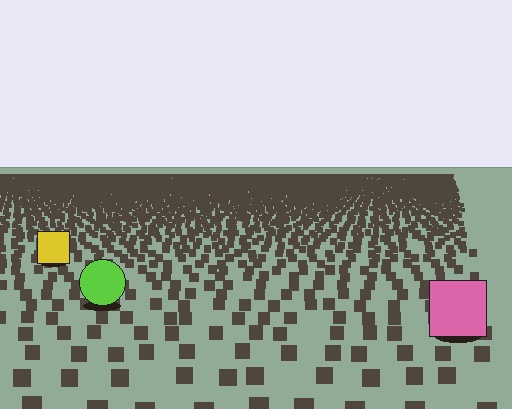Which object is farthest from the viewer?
The yellow square is farthest from the viewer. It appears smaller and the ground texture around it is denser.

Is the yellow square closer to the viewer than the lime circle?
No. The lime circle is closer — you can tell from the texture gradient: the ground texture is coarser near it.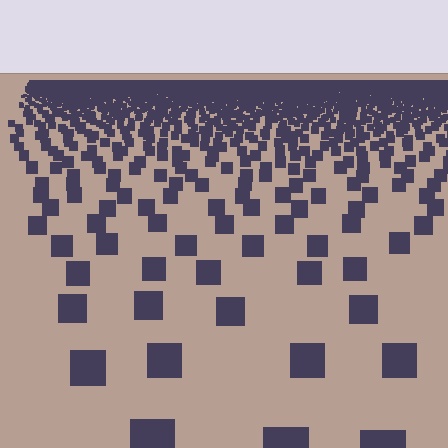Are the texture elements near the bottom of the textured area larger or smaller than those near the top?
Larger. Near the bottom, elements are closer to the viewer and appear at a bigger on-screen size.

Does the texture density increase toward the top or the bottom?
Density increases toward the top.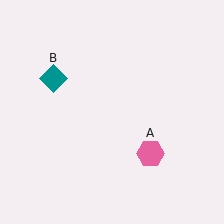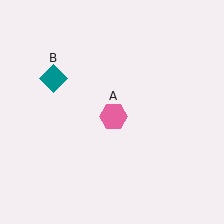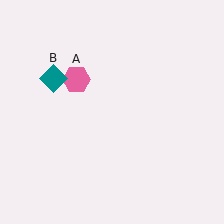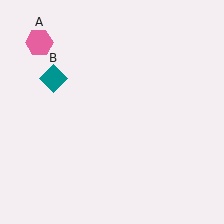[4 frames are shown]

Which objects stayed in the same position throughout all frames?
Teal diamond (object B) remained stationary.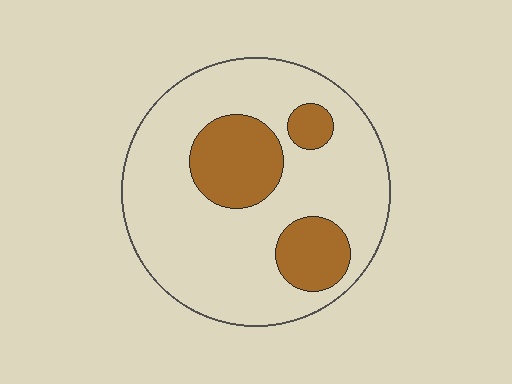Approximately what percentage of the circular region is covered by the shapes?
Approximately 25%.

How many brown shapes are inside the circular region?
3.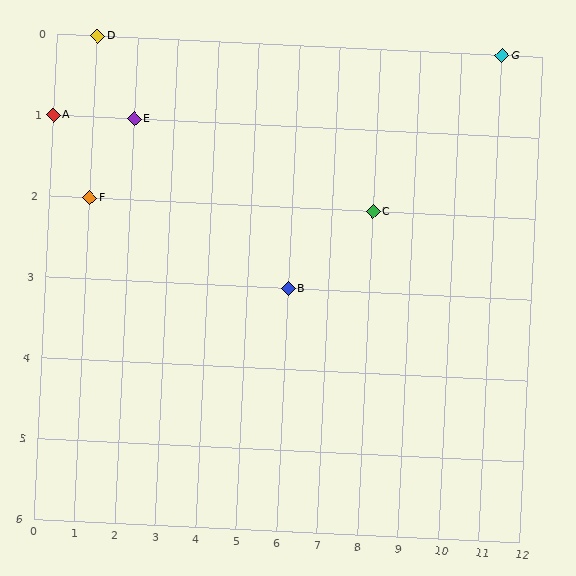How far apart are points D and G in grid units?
Points D and G are 10 columns apart.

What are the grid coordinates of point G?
Point G is at grid coordinates (11, 0).